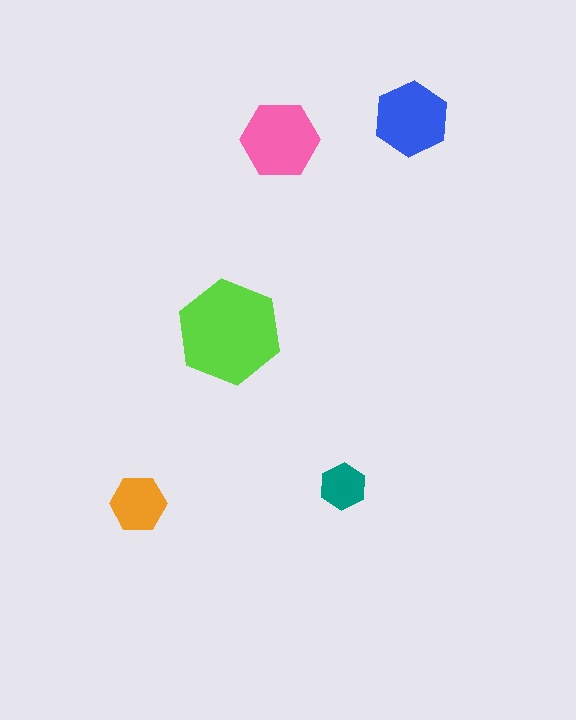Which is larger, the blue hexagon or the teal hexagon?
The blue one.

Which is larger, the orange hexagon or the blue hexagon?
The blue one.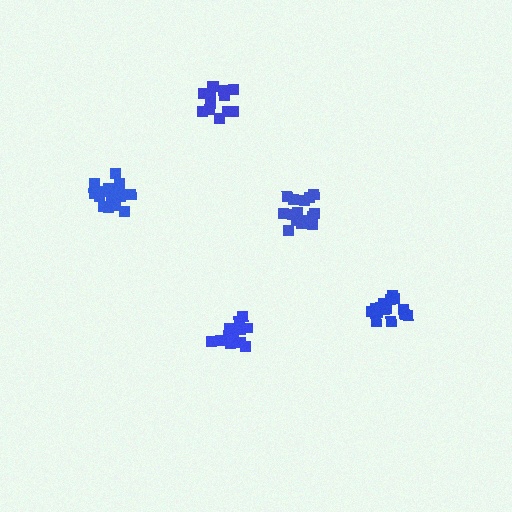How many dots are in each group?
Group 1: 16 dots, Group 2: 13 dots, Group 3: 17 dots, Group 4: 16 dots, Group 5: 13 dots (75 total).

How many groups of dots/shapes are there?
There are 5 groups.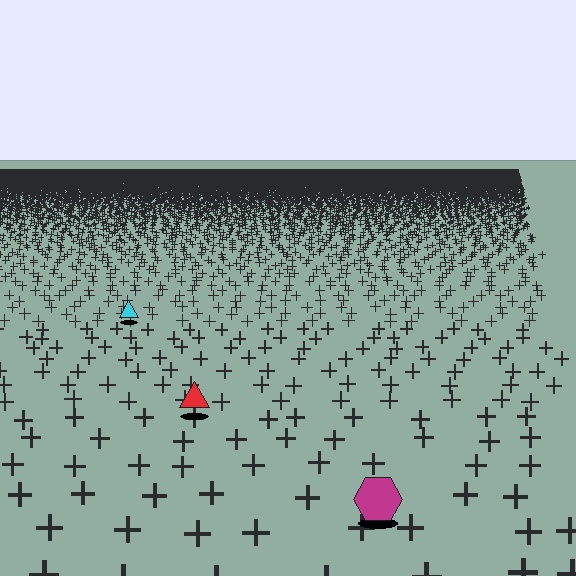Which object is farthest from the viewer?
The cyan triangle is farthest from the viewer. It appears smaller and the ground texture around it is denser.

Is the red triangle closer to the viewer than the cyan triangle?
Yes. The red triangle is closer — you can tell from the texture gradient: the ground texture is coarser near it.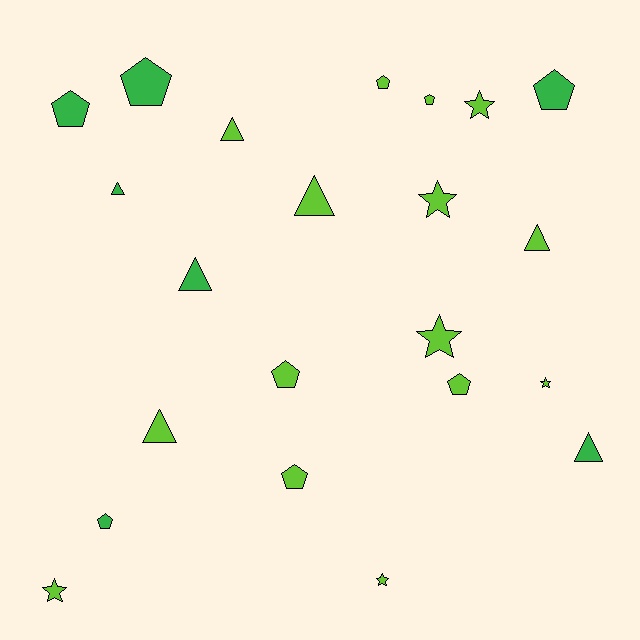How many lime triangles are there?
There are 4 lime triangles.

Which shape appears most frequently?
Pentagon, with 9 objects.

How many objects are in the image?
There are 22 objects.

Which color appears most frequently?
Lime, with 15 objects.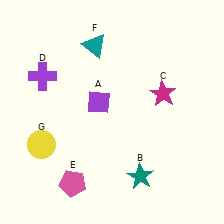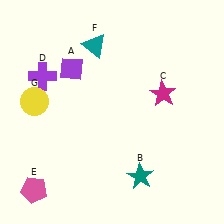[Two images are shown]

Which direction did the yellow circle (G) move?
The yellow circle (G) moved up.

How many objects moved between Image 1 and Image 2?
3 objects moved between the two images.